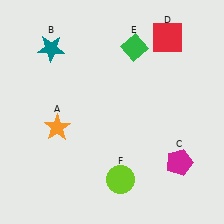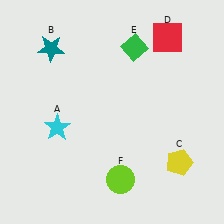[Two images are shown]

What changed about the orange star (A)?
In Image 1, A is orange. In Image 2, it changed to cyan.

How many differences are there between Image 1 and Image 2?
There are 2 differences between the two images.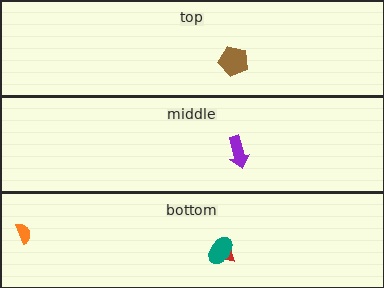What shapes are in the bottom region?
The red triangle, the teal ellipse, the orange semicircle.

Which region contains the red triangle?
The bottom region.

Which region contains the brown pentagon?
The top region.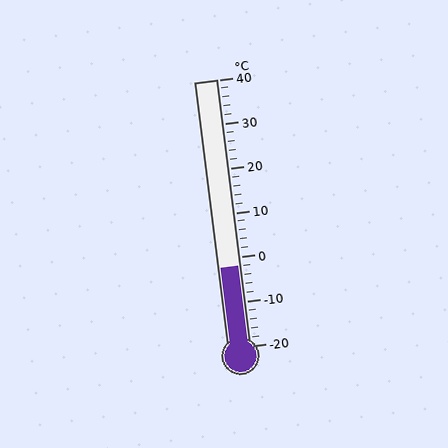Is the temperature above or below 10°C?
The temperature is below 10°C.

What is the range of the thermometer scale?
The thermometer scale ranges from -20°C to 40°C.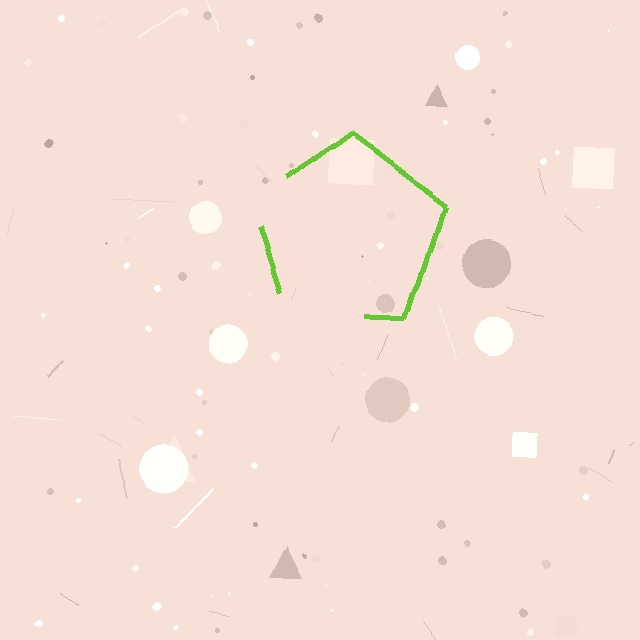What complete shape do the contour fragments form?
The contour fragments form a pentagon.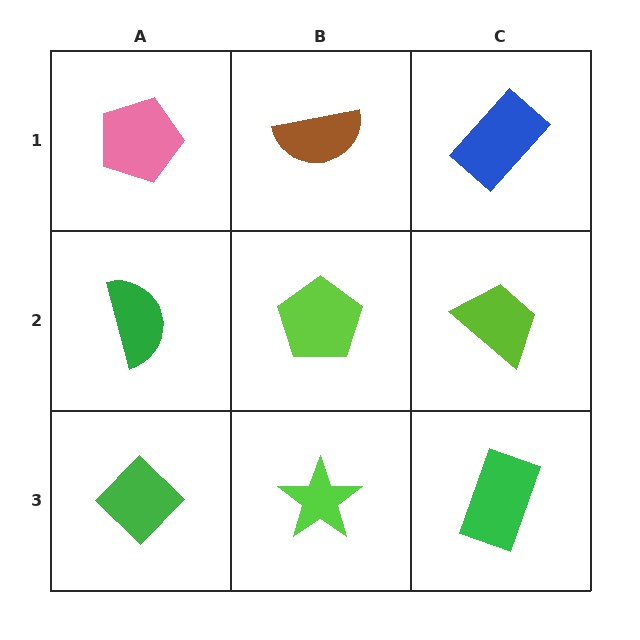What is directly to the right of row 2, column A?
A lime pentagon.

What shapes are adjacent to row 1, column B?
A lime pentagon (row 2, column B), a pink pentagon (row 1, column A), a blue rectangle (row 1, column C).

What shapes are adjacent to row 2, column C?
A blue rectangle (row 1, column C), a green rectangle (row 3, column C), a lime pentagon (row 2, column B).